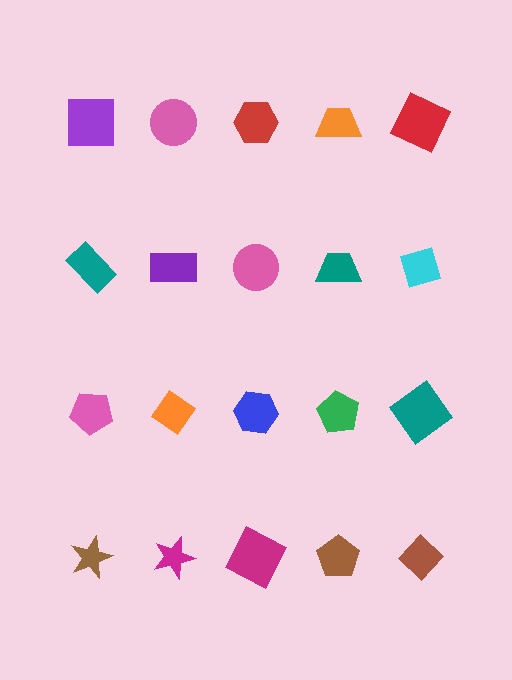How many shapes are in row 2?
5 shapes.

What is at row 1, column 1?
A purple square.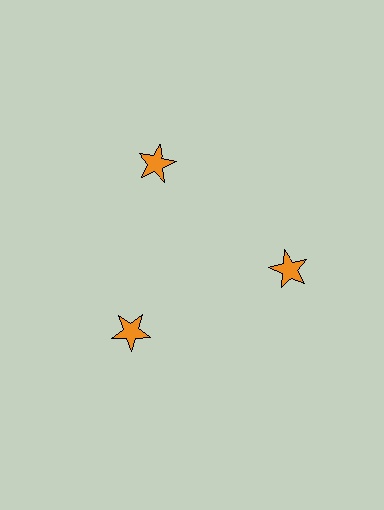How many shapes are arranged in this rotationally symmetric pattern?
There are 3 shapes, arranged in 3 groups of 1.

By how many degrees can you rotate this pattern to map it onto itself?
The pattern maps onto itself every 120 degrees of rotation.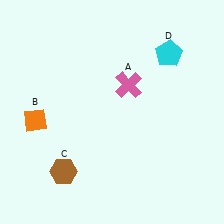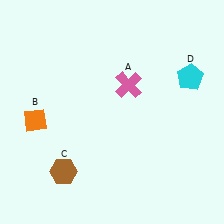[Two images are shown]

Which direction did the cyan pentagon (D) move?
The cyan pentagon (D) moved down.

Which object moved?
The cyan pentagon (D) moved down.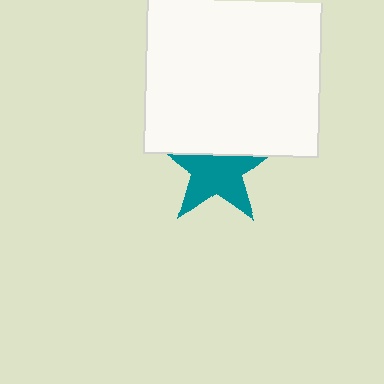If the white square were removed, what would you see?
You would see the complete teal star.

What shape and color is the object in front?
The object in front is a white square.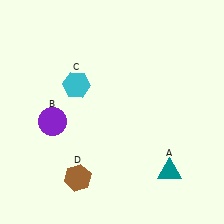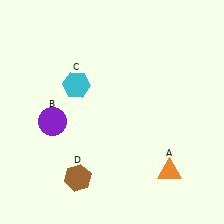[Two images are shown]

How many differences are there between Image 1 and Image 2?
There is 1 difference between the two images.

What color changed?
The triangle (A) changed from teal in Image 1 to orange in Image 2.